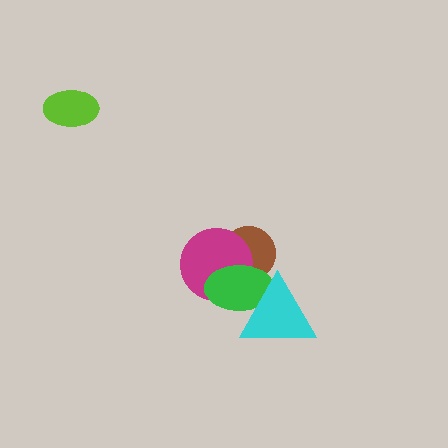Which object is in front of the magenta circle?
The green ellipse is in front of the magenta circle.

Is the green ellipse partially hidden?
Yes, it is partially covered by another shape.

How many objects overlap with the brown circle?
2 objects overlap with the brown circle.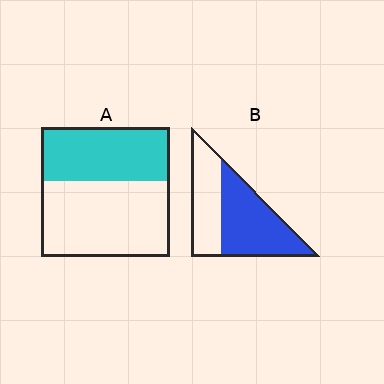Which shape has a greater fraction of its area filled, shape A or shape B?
Shape B.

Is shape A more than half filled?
No.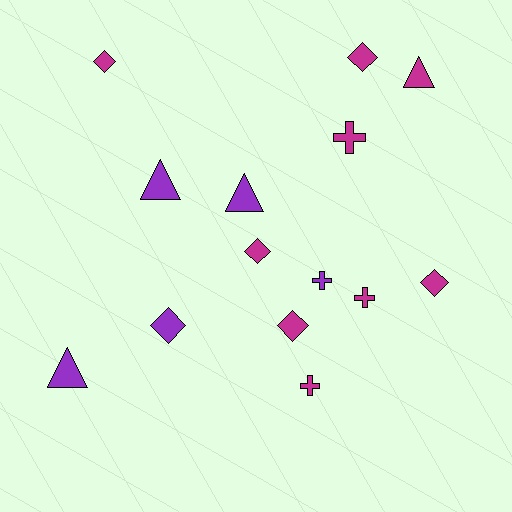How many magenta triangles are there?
There is 1 magenta triangle.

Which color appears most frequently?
Magenta, with 9 objects.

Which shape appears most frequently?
Diamond, with 6 objects.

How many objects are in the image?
There are 14 objects.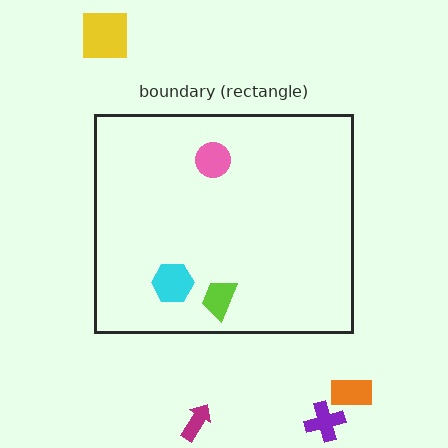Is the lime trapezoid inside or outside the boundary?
Inside.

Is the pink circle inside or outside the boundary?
Inside.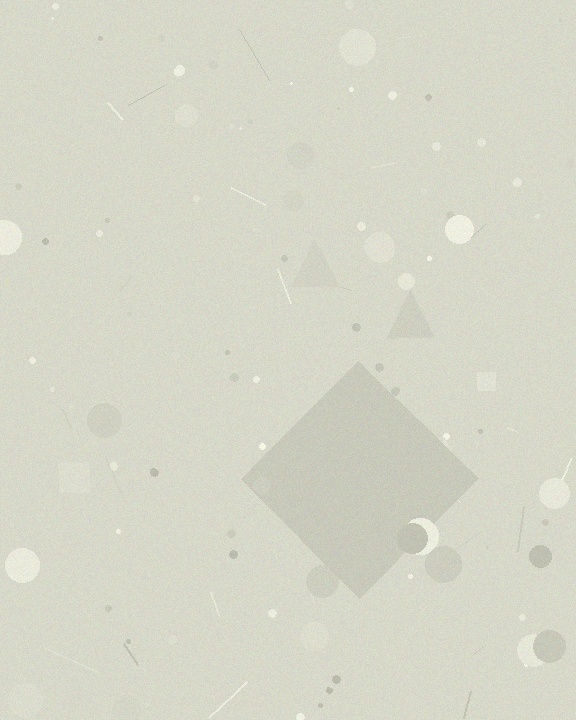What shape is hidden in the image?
A diamond is hidden in the image.